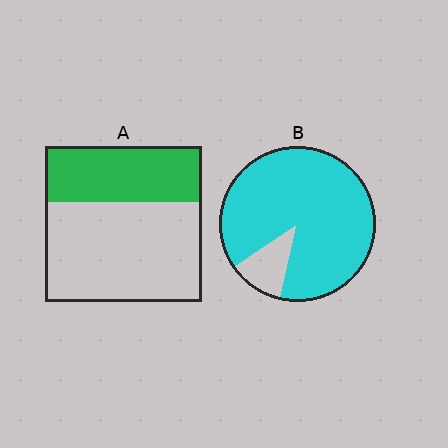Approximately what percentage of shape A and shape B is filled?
A is approximately 35% and B is approximately 90%.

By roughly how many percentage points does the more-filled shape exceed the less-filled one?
By roughly 55 percentage points (B over A).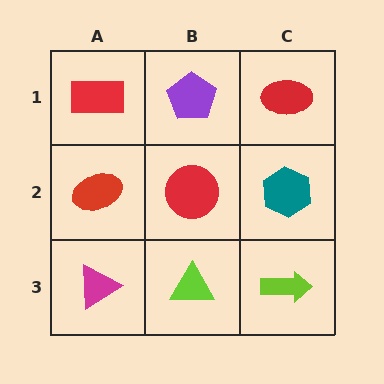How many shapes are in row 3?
3 shapes.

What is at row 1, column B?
A purple pentagon.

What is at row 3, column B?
A lime triangle.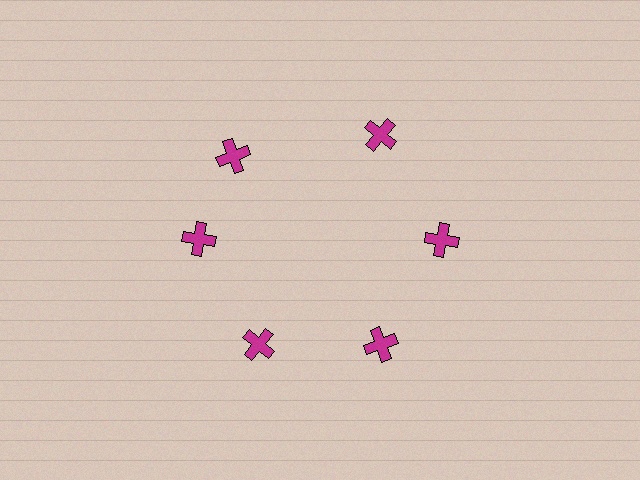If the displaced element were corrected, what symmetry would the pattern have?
It would have 6-fold rotational symmetry — the pattern would map onto itself every 60 degrees.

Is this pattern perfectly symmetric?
No. The 6 magenta crosses are arranged in a ring, but one element near the 11 o'clock position is rotated out of alignment along the ring, breaking the 6-fold rotational symmetry.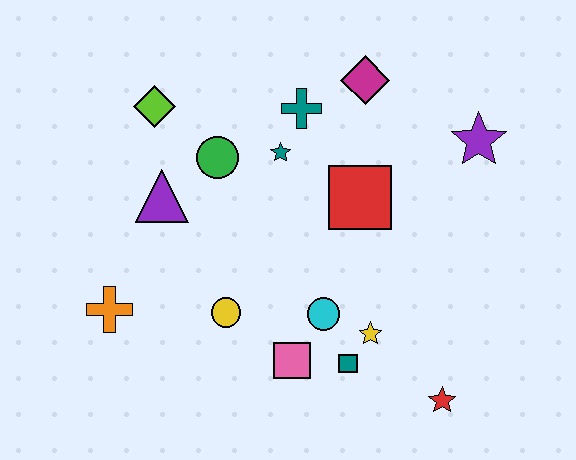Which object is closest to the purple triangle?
The green circle is closest to the purple triangle.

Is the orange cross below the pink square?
No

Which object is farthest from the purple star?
The orange cross is farthest from the purple star.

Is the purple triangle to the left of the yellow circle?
Yes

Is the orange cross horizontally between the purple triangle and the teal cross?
No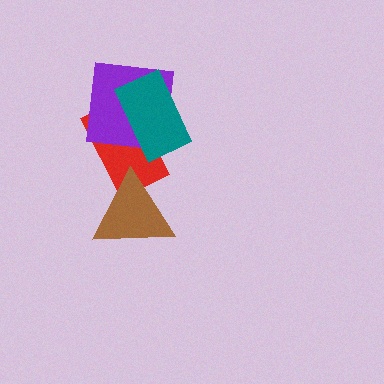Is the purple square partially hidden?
Yes, it is partially covered by another shape.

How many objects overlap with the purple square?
2 objects overlap with the purple square.